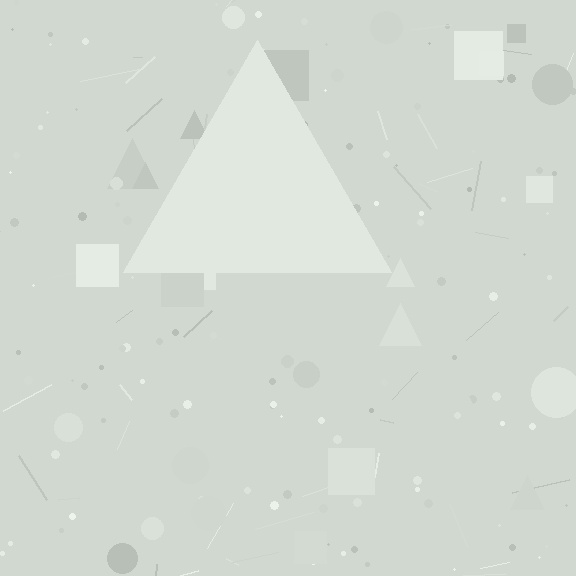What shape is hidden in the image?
A triangle is hidden in the image.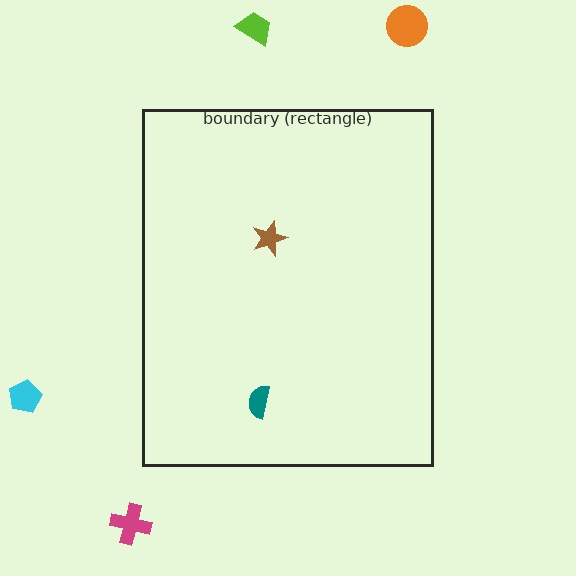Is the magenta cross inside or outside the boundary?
Outside.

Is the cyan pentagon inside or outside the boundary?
Outside.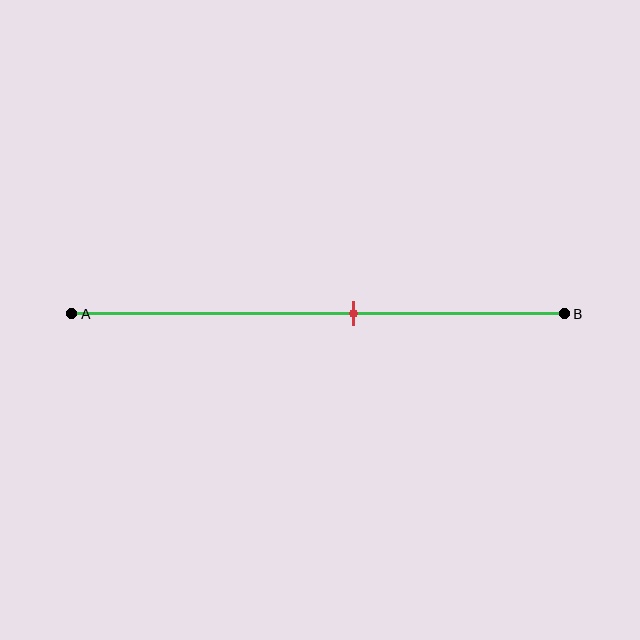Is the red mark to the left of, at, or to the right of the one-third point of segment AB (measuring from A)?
The red mark is to the right of the one-third point of segment AB.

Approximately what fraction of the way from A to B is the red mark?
The red mark is approximately 55% of the way from A to B.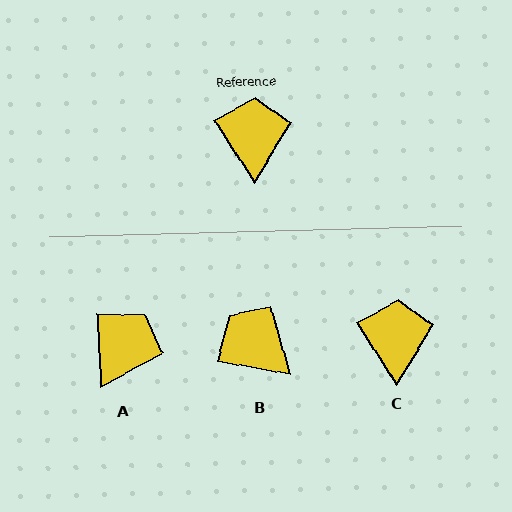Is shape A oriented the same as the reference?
No, it is off by about 30 degrees.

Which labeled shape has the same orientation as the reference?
C.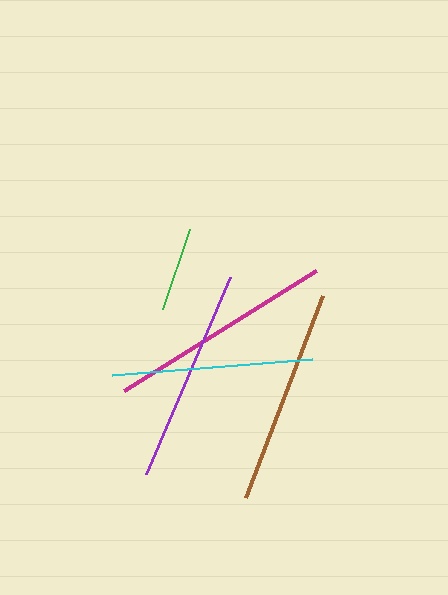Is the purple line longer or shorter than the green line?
The purple line is longer than the green line.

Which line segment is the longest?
The magenta line is the longest at approximately 227 pixels.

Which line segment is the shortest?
The green line is the shortest at approximately 85 pixels.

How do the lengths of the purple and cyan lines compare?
The purple and cyan lines are approximately the same length.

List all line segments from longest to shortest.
From longest to shortest: magenta, brown, purple, cyan, green.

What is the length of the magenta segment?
The magenta segment is approximately 227 pixels long.